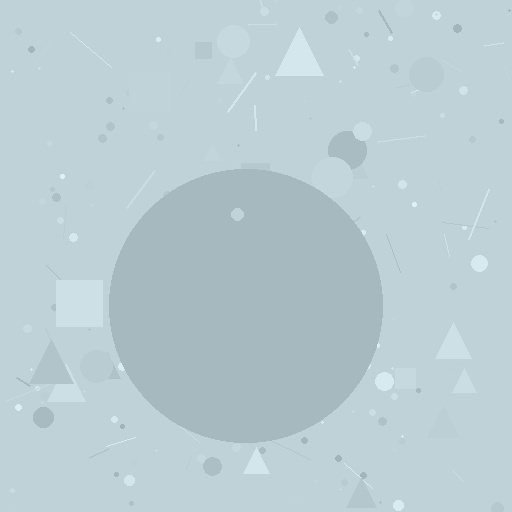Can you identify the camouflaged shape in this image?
The camouflaged shape is a circle.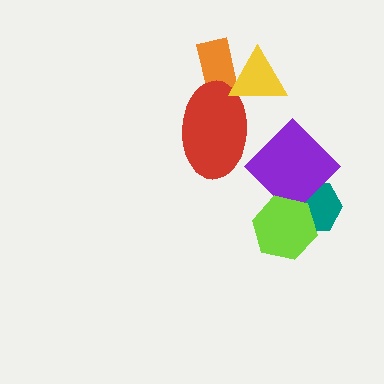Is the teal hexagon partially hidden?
Yes, it is partially covered by another shape.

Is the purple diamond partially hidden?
Yes, it is partially covered by another shape.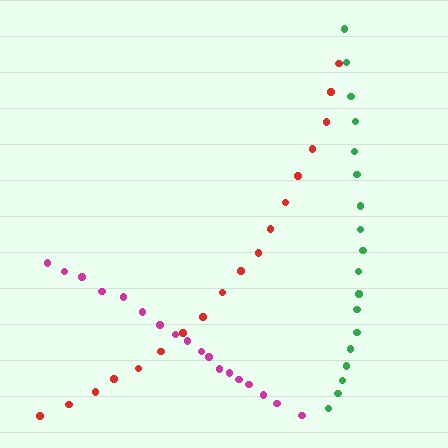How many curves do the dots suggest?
There are 3 distinct paths.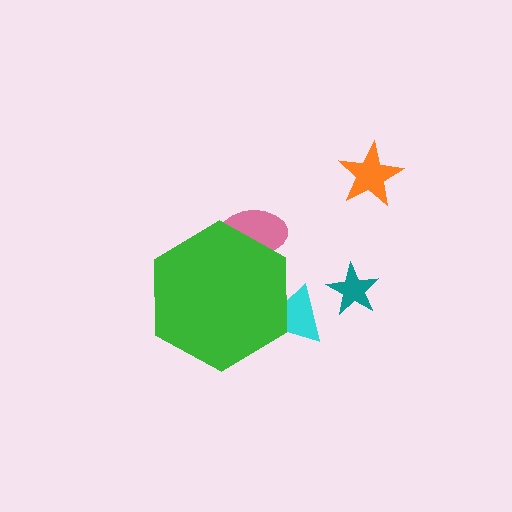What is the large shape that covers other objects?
A green hexagon.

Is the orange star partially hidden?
No, the orange star is fully visible.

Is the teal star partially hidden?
No, the teal star is fully visible.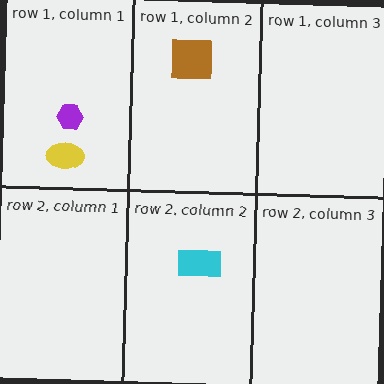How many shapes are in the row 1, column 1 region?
2.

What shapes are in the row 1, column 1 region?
The yellow ellipse, the purple hexagon.